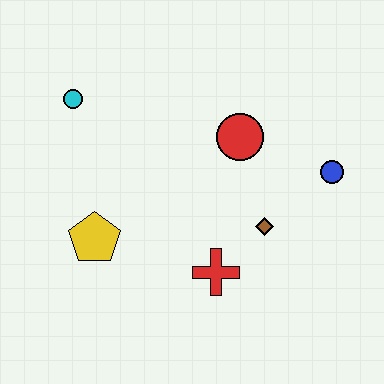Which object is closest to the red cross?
The brown diamond is closest to the red cross.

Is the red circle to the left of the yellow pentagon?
No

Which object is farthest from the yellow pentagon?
The blue circle is farthest from the yellow pentagon.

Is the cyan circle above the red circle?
Yes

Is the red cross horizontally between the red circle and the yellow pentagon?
Yes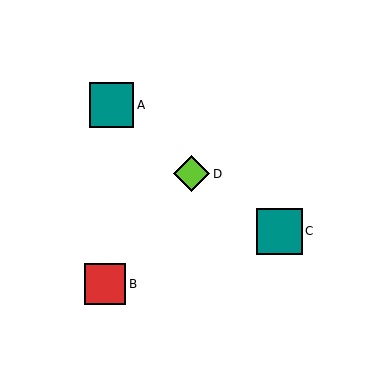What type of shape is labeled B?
Shape B is a red square.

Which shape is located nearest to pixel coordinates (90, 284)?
The red square (labeled B) at (105, 284) is nearest to that location.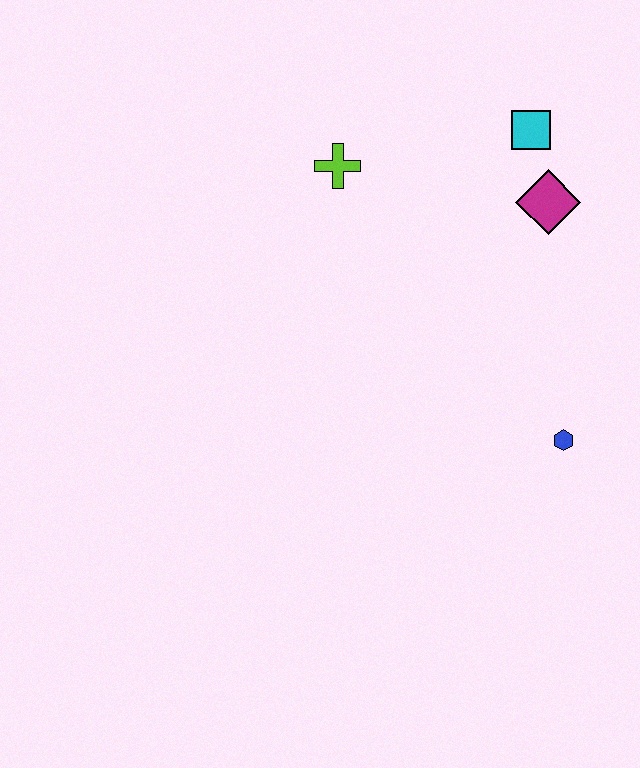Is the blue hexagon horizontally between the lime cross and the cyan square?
No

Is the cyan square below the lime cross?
No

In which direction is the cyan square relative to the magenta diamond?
The cyan square is above the magenta diamond.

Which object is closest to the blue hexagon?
The magenta diamond is closest to the blue hexagon.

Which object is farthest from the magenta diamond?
The blue hexagon is farthest from the magenta diamond.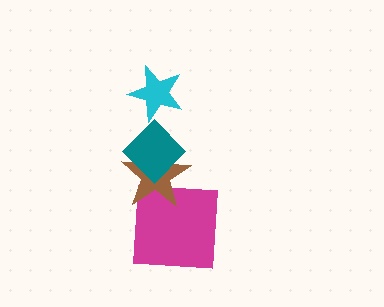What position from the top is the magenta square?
The magenta square is 4th from the top.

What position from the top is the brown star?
The brown star is 3rd from the top.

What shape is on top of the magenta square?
The brown star is on top of the magenta square.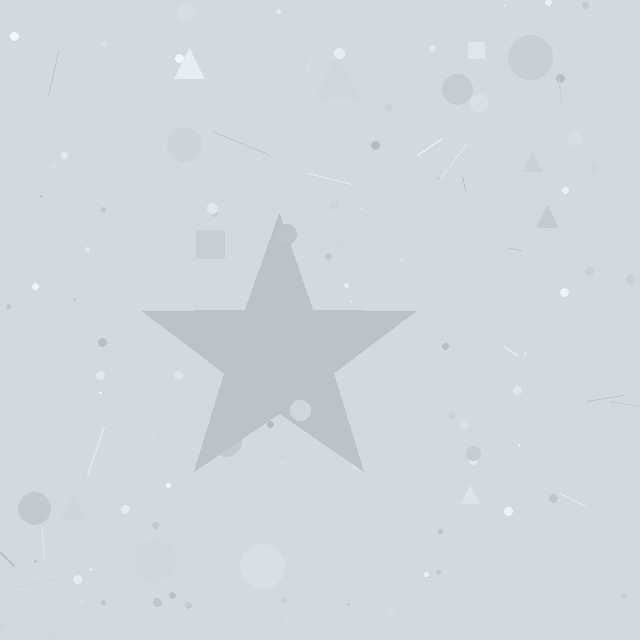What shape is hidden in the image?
A star is hidden in the image.